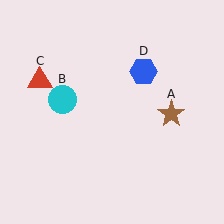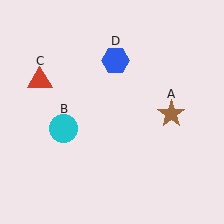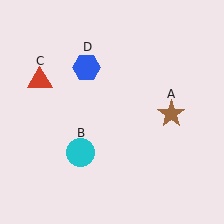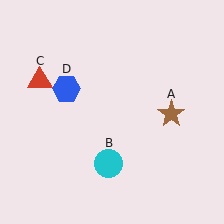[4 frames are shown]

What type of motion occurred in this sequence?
The cyan circle (object B), blue hexagon (object D) rotated counterclockwise around the center of the scene.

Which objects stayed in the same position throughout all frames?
Brown star (object A) and red triangle (object C) remained stationary.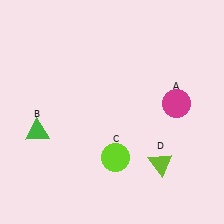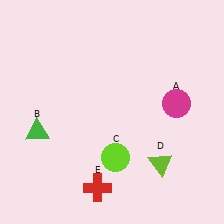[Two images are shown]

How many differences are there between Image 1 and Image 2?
There is 1 difference between the two images.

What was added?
A red cross (E) was added in Image 2.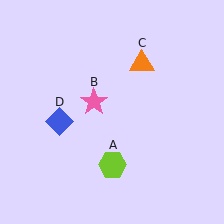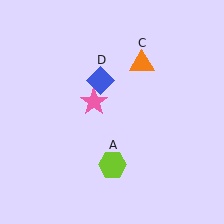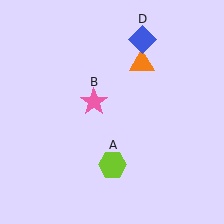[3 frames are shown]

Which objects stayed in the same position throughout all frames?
Lime hexagon (object A) and pink star (object B) and orange triangle (object C) remained stationary.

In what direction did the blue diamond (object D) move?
The blue diamond (object D) moved up and to the right.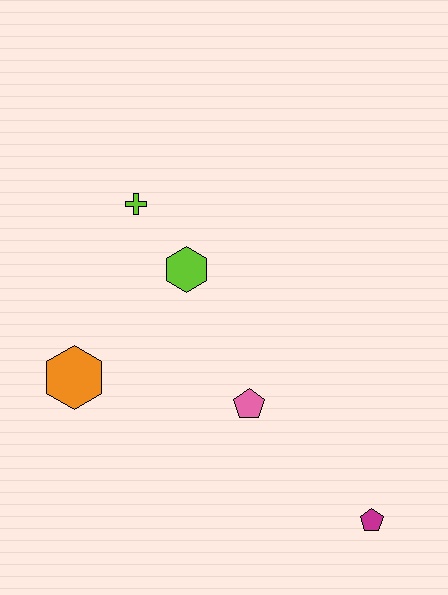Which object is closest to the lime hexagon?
The lime cross is closest to the lime hexagon.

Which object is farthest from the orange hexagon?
The magenta pentagon is farthest from the orange hexagon.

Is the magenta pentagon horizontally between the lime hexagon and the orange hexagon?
No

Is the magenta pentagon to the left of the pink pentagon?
No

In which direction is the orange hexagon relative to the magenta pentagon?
The orange hexagon is to the left of the magenta pentagon.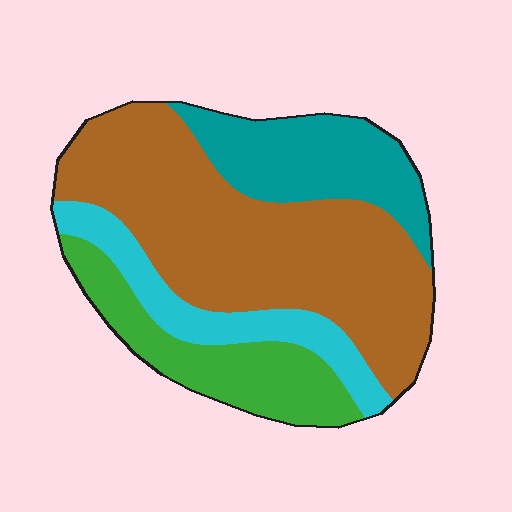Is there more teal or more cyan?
Teal.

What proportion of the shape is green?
Green takes up about one sixth (1/6) of the shape.